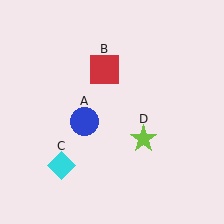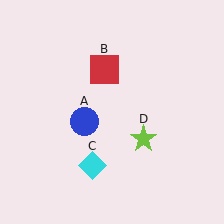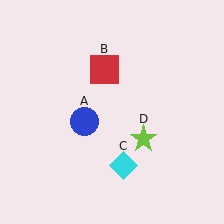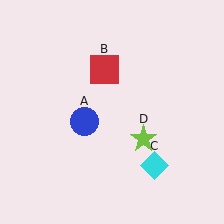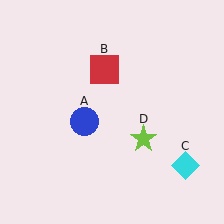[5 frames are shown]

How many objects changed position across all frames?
1 object changed position: cyan diamond (object C).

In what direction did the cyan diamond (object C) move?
The cyan diamond (object C) moved right.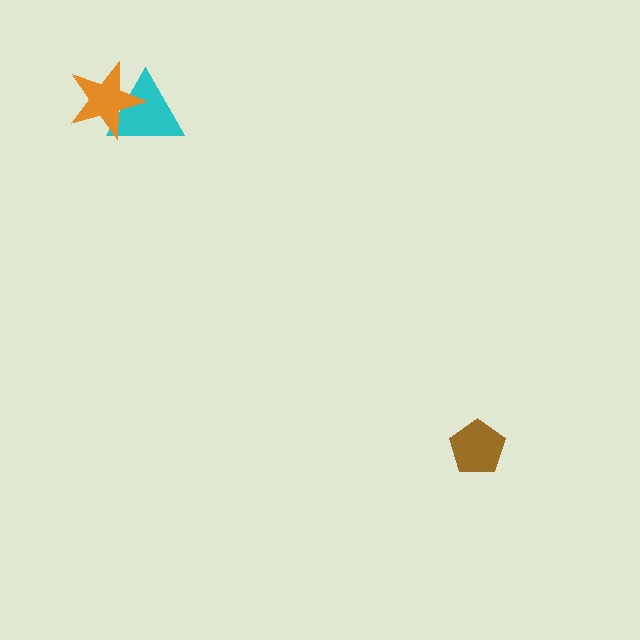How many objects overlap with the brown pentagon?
0 objects overlap with the brown pentagon.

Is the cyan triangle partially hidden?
Yes, it is partially covered by another shape.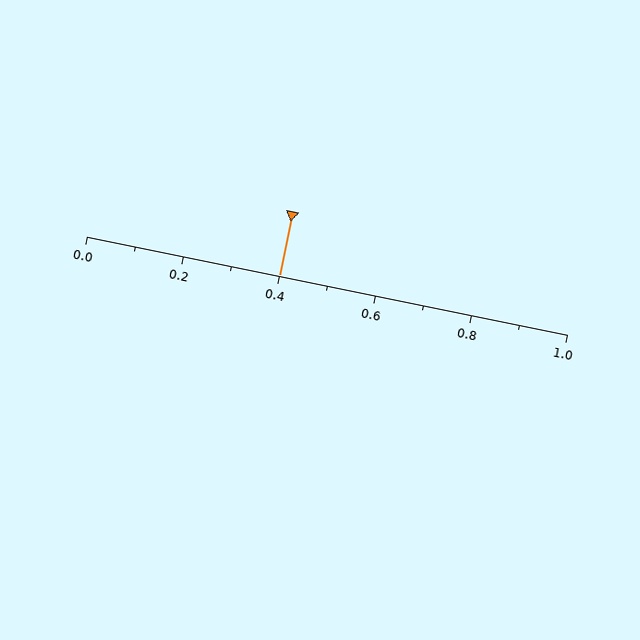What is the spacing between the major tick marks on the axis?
The major ticks are spaced 0.2 apart.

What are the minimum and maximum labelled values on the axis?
The axis runs from 0.0 to 1.0.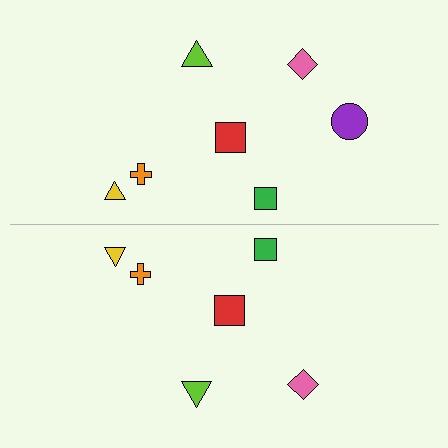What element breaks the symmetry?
A purple circle is missing from the bottom side.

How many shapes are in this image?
There are 13 shapes in this image.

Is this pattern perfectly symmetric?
No, the pattern is not perfectly symmetric. A purple circle is missing from the bottom side.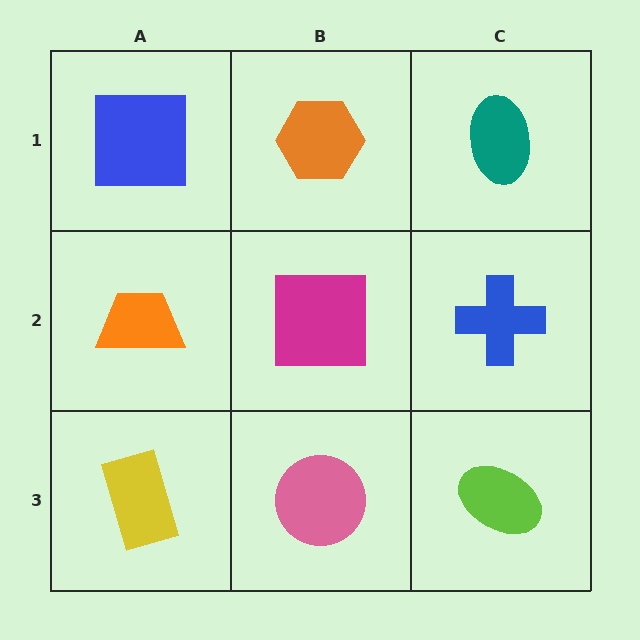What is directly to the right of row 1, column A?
An orange hexagon.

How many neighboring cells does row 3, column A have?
2.